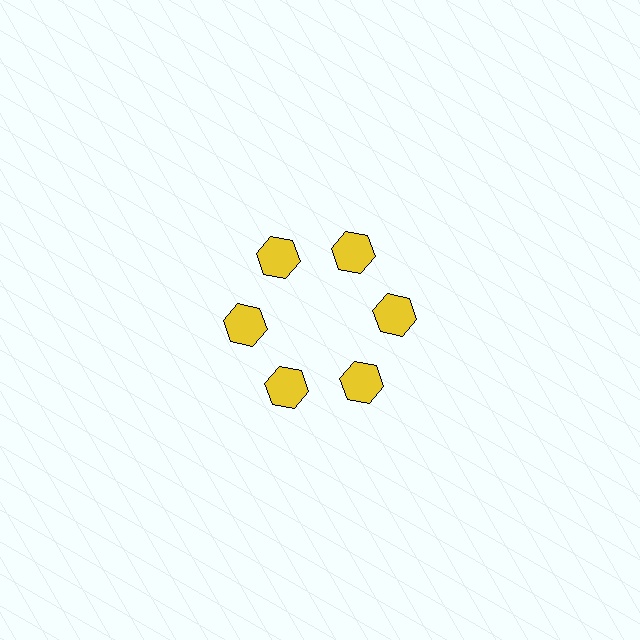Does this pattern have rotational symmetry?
Yes, this pattern has 6-fold rotational symmetry. It looks the same after rotating 60 degrees around the center.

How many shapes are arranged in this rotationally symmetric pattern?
There are 6 shapes, arranged in 6 groups of 1.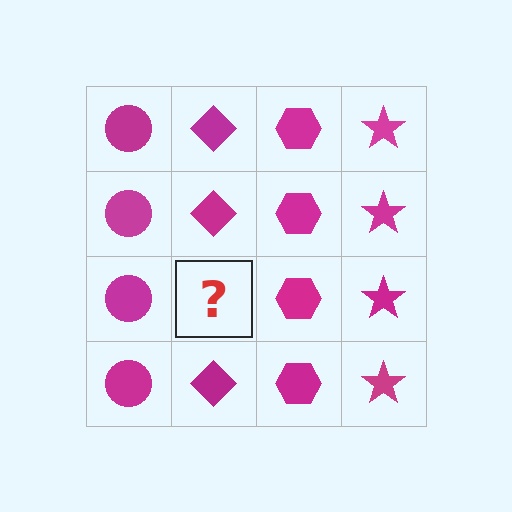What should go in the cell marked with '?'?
The missing cell should contain a magenta diamond.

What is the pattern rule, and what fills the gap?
The rule is that each column has a consistent shape. The gap should be filled with a magenta diamond.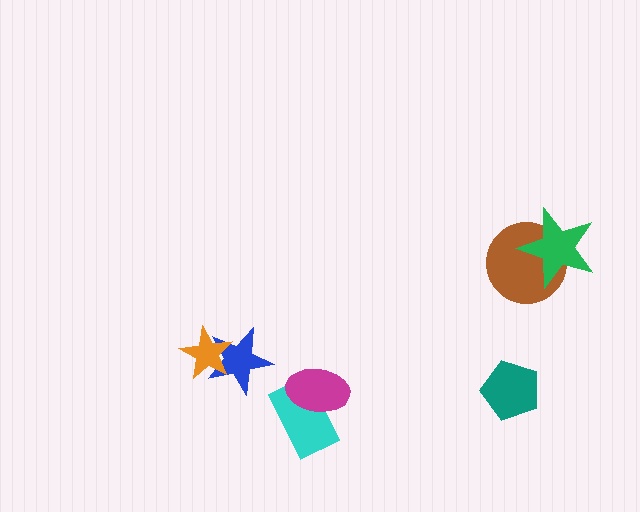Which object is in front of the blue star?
The orange star is in front of the blue star.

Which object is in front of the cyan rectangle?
The magenta ellipse is in front of the cyan rectangle.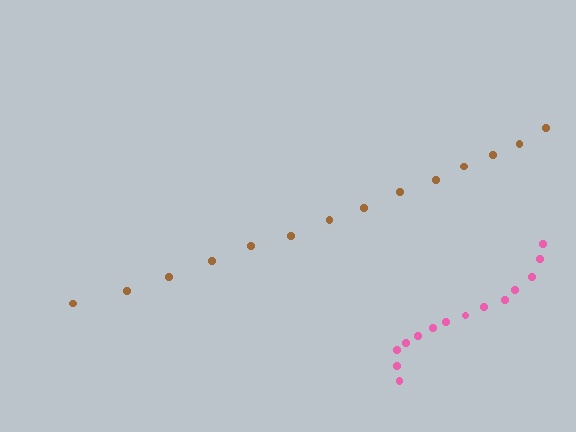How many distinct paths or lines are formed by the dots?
There are 2 distinct paths.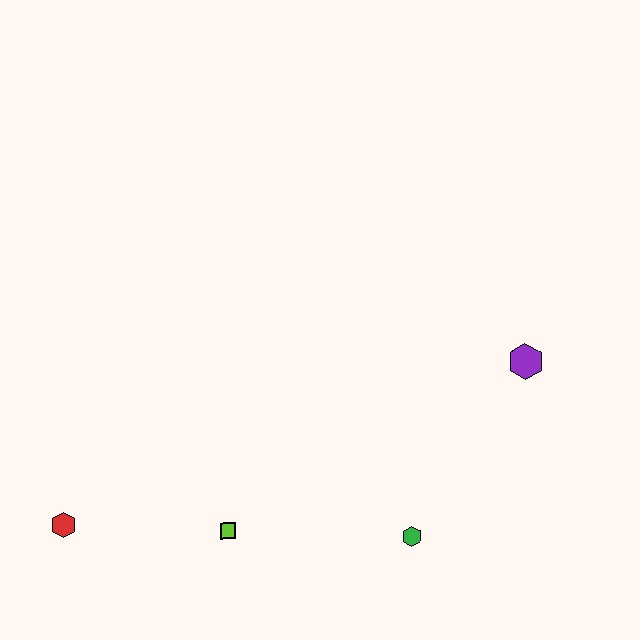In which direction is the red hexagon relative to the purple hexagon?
The red hexagon is to the left of the purple hexagon.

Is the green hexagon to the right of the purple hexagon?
No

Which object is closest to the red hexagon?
The lime square is closest to the red hexagon.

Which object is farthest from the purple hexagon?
The red hexagon is farthest from the purple hexagon.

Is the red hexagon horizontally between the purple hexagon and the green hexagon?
No